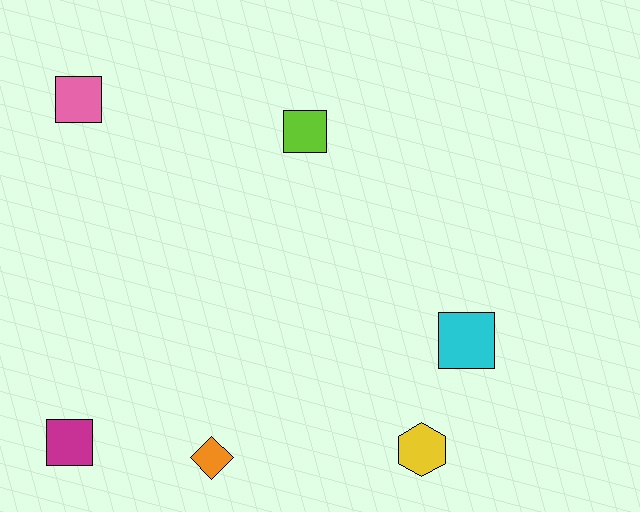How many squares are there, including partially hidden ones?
There are 4 squares.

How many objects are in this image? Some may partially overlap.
There are 6 objects.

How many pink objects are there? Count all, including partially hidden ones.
There is 1 pink object.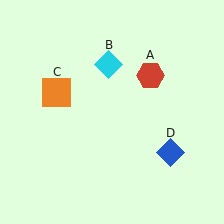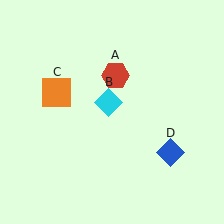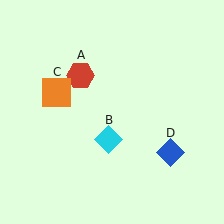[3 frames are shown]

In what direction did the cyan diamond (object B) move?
The cyan diamond (object B) moved down.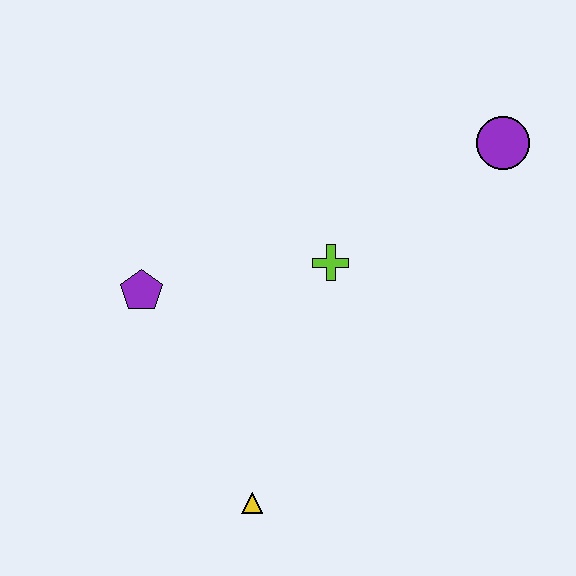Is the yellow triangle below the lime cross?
Yes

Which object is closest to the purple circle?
The lime cross is closest to the purple circle.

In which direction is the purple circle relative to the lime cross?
The purple circle is to the right of the lime cross.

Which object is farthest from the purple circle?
The yellow triangle is farthest from the purple circle.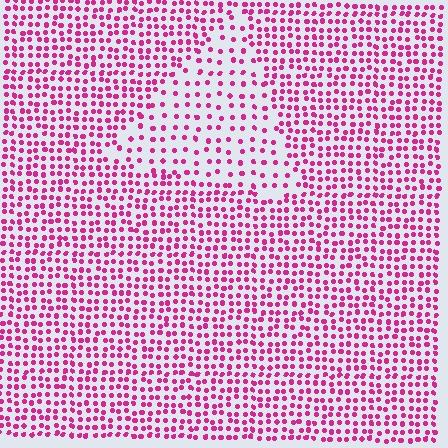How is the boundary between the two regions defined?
The boundary is defined by a change in element density (approximately 2.0x ratio). All elements are the same color, size, and shape.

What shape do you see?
I see a triangle.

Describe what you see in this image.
The image contains small magenta elements arranged at two different densities. A triangle-shaped region is visible where the elements are less densely packed than the surrounding area.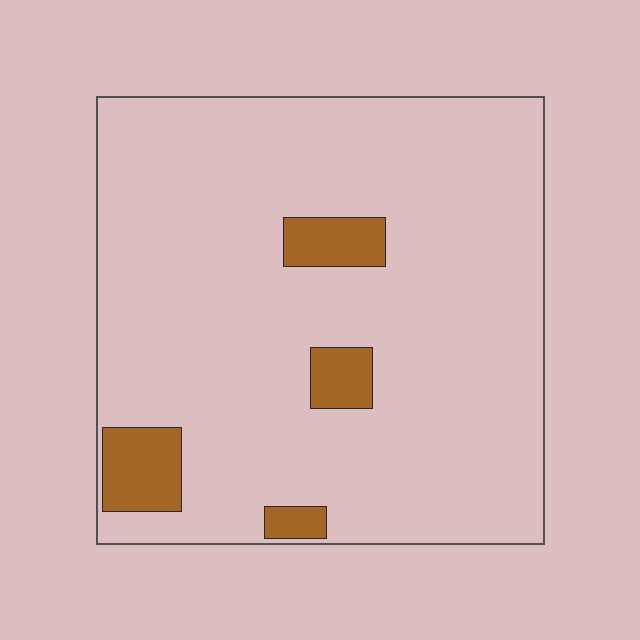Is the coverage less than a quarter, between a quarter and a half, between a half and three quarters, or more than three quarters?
Less than a quarter.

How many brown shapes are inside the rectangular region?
4.